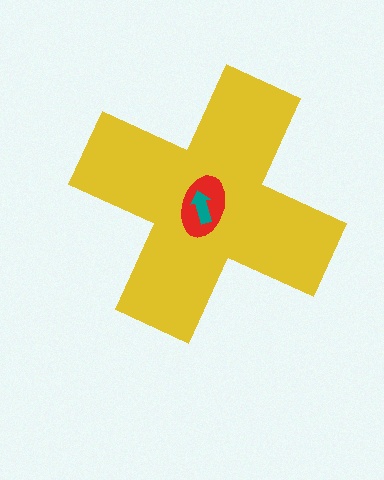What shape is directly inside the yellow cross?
The red ellipse.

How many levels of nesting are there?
3.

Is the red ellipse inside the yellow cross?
Yes.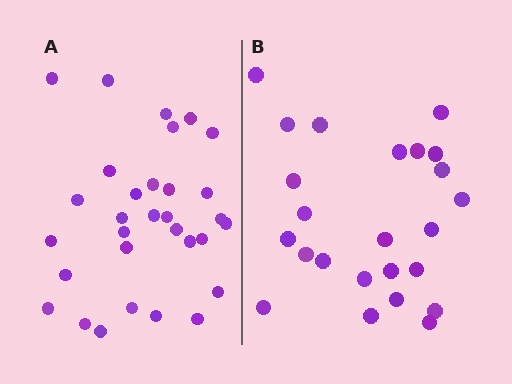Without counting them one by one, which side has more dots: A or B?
Region A (the left region) has more dots.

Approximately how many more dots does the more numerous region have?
Region A has roughly 8 or so more dots than region B.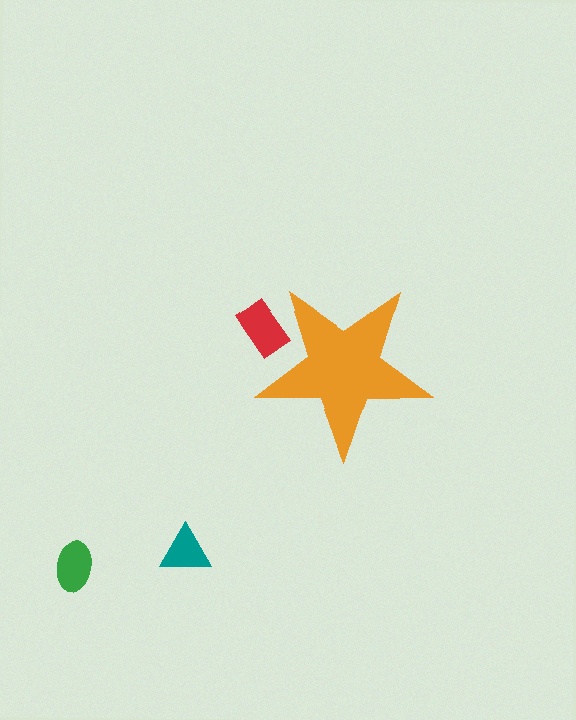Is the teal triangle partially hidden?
No, the teal triangle is fully visible.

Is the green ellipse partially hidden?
No, the green ellipse is fully visible.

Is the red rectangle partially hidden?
Yes, the red rectangle is partially hidden behind the orange star.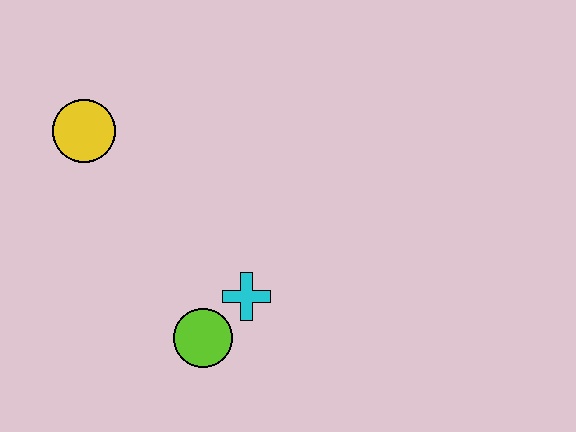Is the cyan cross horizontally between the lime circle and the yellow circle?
No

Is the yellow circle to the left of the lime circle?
Yes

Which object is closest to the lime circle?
The cyan cross is closest to the lime circle.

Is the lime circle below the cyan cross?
Yes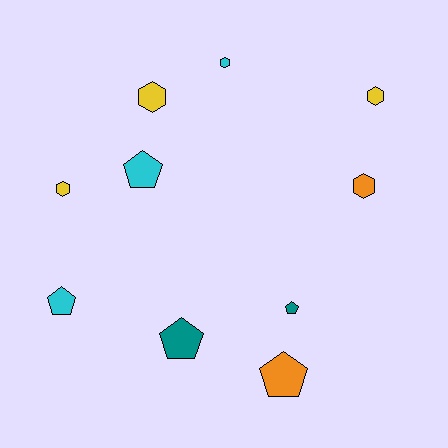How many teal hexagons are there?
There are no teal hexagons.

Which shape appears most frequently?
Pentagon, with 5 objects.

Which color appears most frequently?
Yellow, with 3 objects.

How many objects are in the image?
There are 10 objects.